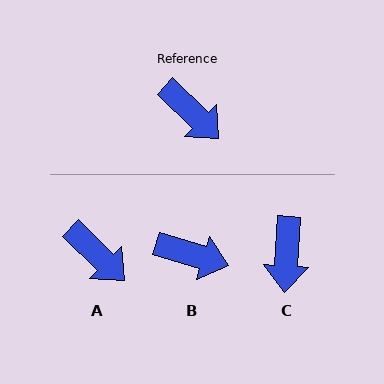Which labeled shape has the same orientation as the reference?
A.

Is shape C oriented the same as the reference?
No, it is off by about 49 degrees.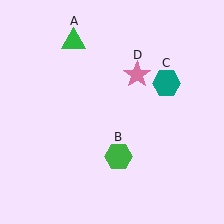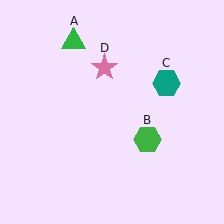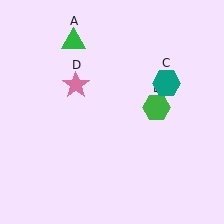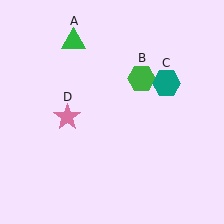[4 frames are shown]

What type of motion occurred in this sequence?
The green hexagon (object B), pink star (object D) rotated counterclockwise around the center of the scene.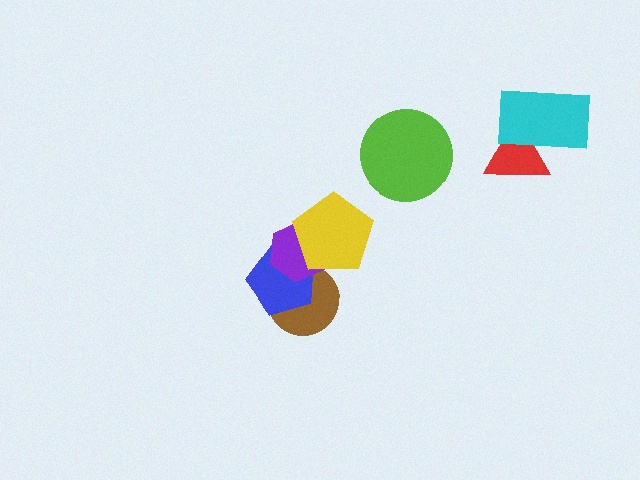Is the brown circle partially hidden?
Yes, it is partially covered by another shape.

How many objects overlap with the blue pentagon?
3 objects overlap with the blue pentagon.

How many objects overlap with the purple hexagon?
3 objects overlap with the purple hexagon.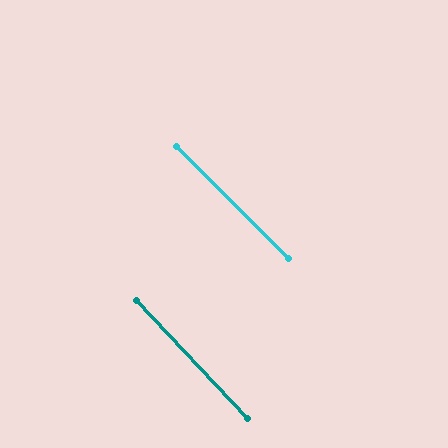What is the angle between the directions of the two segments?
Approximately 2 degrees.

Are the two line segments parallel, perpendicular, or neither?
Parallel — their directions differ by only 1.5°.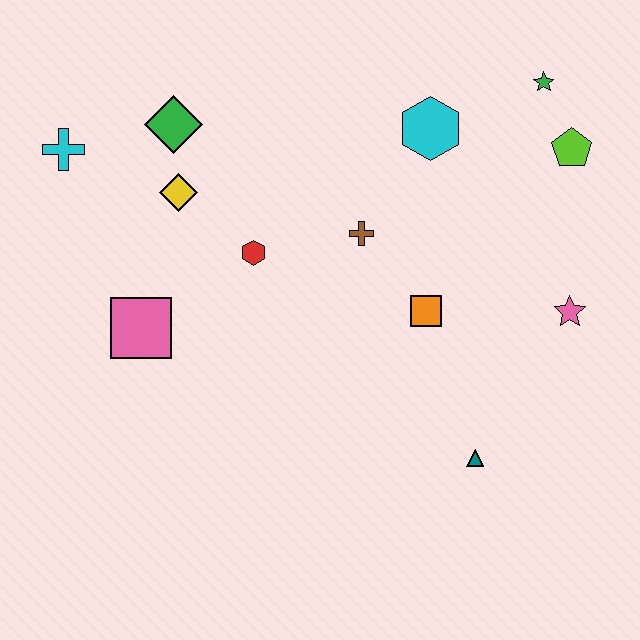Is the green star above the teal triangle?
Yes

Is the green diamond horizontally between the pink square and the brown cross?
Yes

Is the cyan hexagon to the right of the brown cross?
Yes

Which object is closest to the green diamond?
The yellow diamond is closest to the green diamond.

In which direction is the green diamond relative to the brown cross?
The green diamond is to the left of the brown cross.